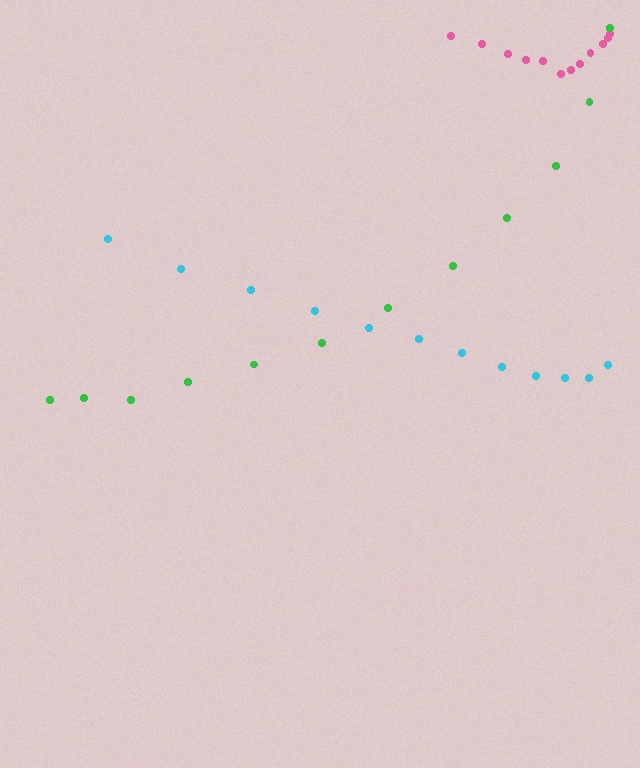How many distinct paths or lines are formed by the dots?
There are 3 distinct paths.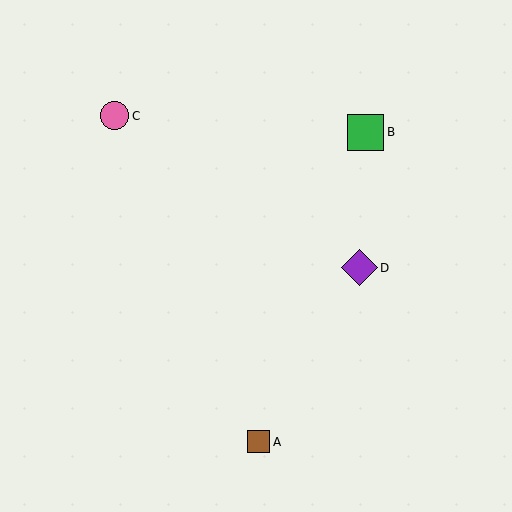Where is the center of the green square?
The center of the green square is at (366, 132).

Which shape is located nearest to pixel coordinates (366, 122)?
The green square (labeled B) at (366, 132) is nearest to that location.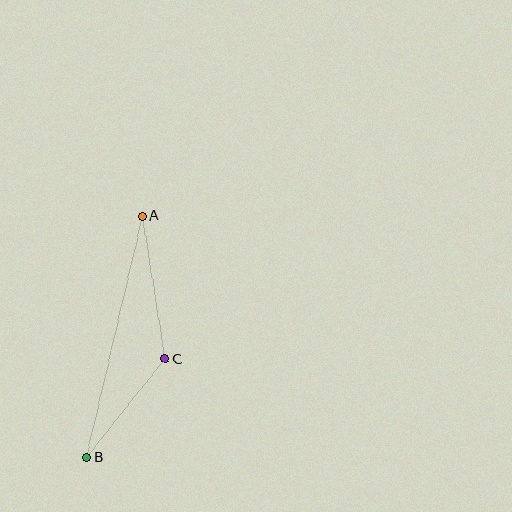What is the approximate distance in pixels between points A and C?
The distance between A and C is approximately 145 pixels.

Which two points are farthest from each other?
Points A and B are farthest from each other.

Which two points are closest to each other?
Points B and C are closest to each other.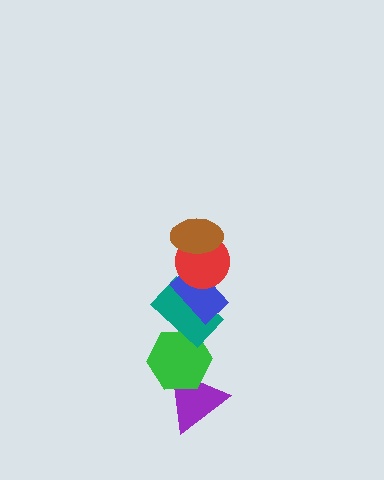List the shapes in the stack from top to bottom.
From top to bottom: the brown ellipse, the red circle, the blue rectangle, the teal rectangle, the green hexagon, the purple triangle.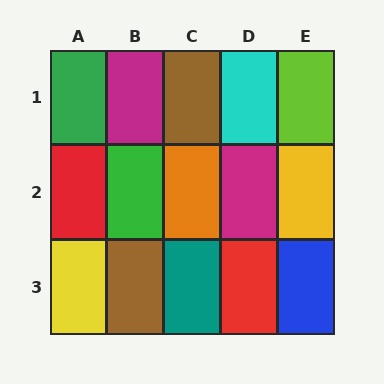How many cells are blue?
1 cell is blue.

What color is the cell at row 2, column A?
Red.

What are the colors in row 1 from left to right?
Green, magenta, brown, cyan, lime.